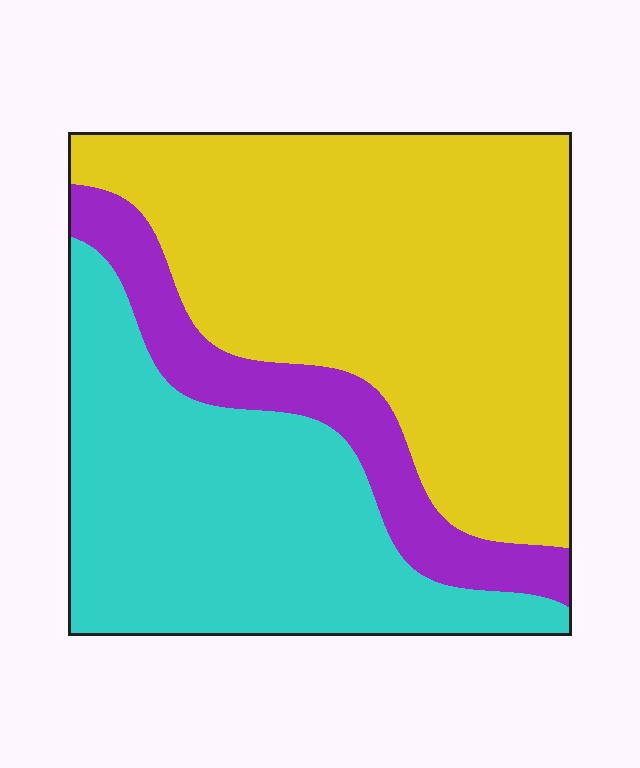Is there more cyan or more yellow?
Yellow.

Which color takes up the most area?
Yellow, at roughly 50%.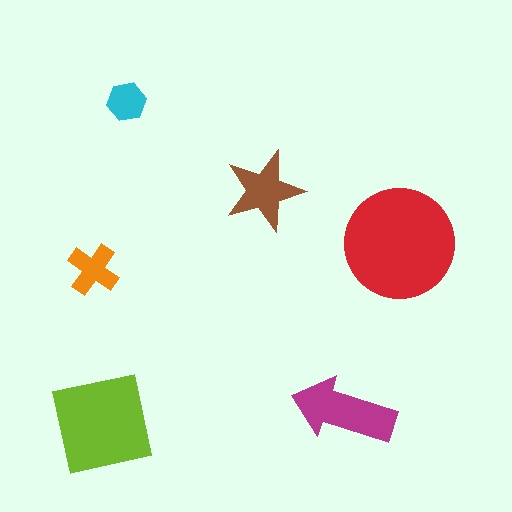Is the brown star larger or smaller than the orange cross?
Larger.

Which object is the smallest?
The cyan hexagon.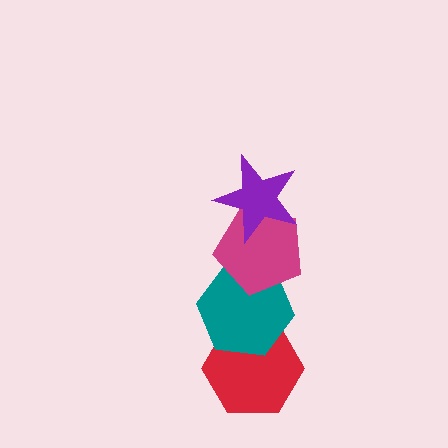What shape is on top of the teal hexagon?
The magenta pentagon is on top of the teal hexagon.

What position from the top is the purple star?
The purple star is 1st from the top.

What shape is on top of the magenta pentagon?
The purple star is on top of the magenta pentagon.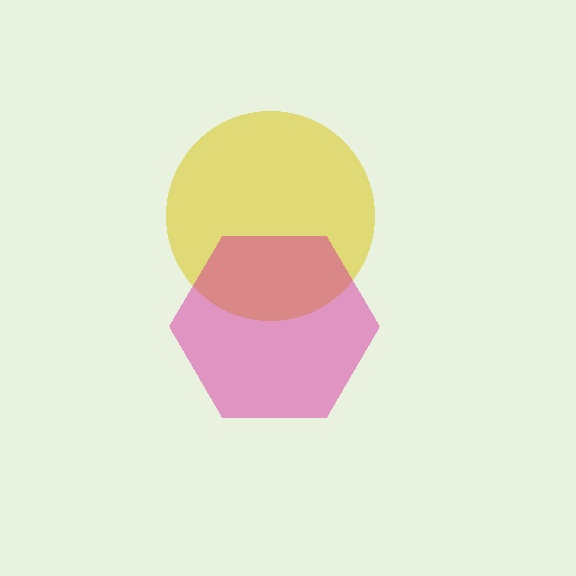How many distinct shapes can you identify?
There are 2 distinct shapes: a yellow circle, a magenta hexagon.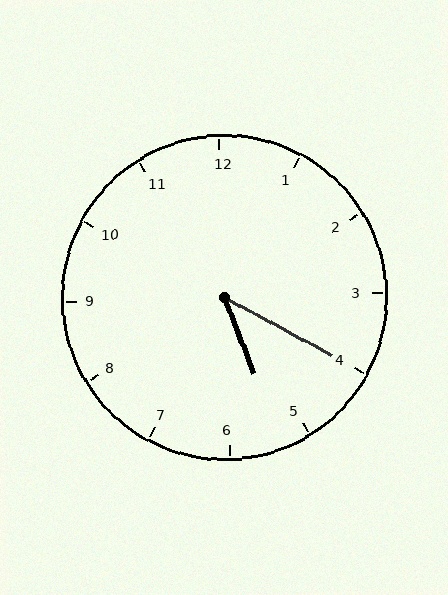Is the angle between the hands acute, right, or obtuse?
It is acute.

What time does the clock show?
5:20.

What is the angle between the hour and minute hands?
Approximately 40 degrees.